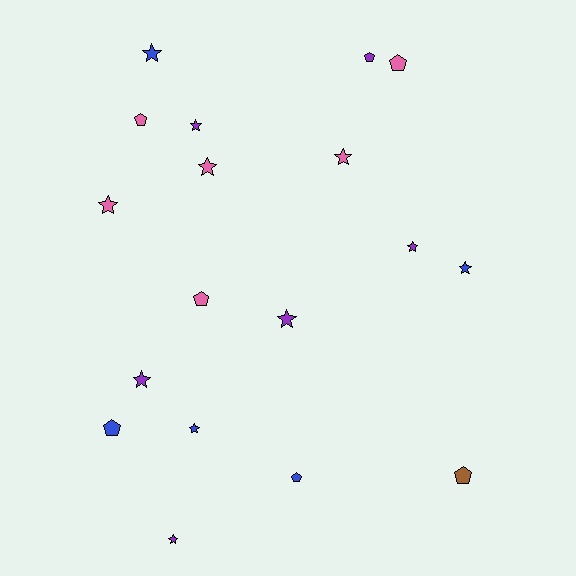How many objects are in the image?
There are 18 objects.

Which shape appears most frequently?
Star, with 11 objects.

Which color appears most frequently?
Purple, with 6 objects.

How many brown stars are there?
There are no brown stars.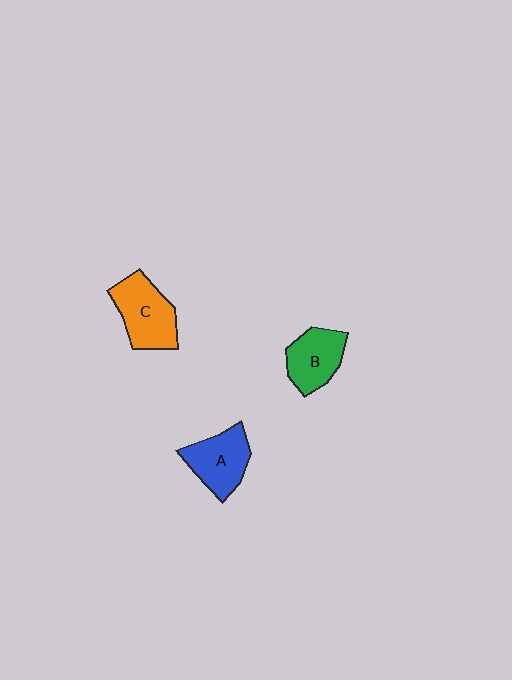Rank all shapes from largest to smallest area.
From largest to smallest: C (orange), A (blue), B (green).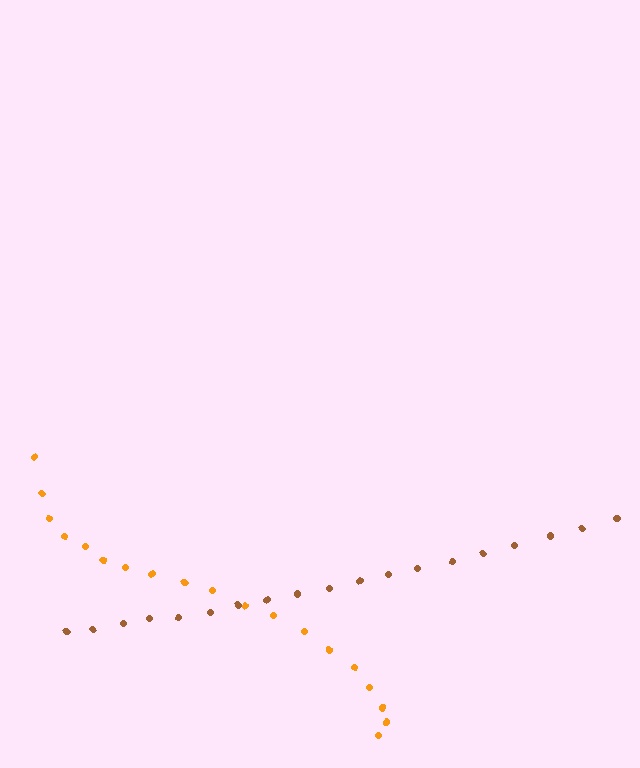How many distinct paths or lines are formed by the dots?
There are 2 distinct paths.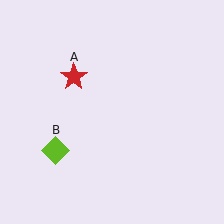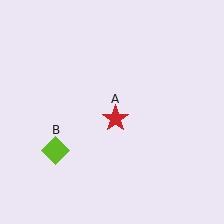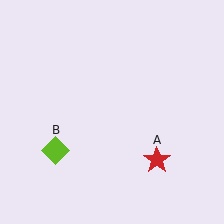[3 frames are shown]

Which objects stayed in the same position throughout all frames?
Lime diamond (object B) remained stationary.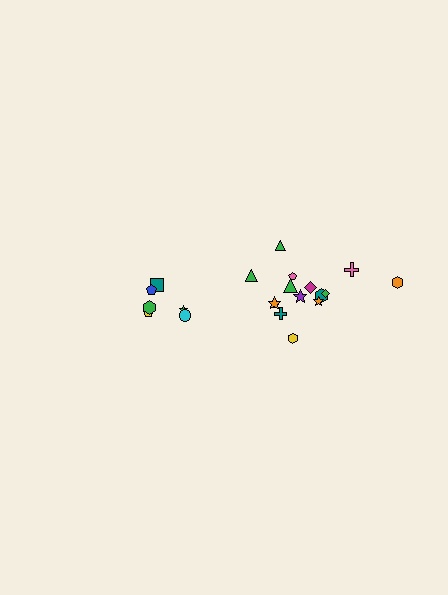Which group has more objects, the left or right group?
The right group.